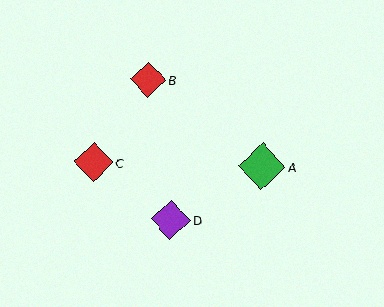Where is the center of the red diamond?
The center of the red diamond is at (94, 162).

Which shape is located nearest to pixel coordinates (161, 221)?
The purple diamond (labeled D) at (171, 220) is nearest to that location.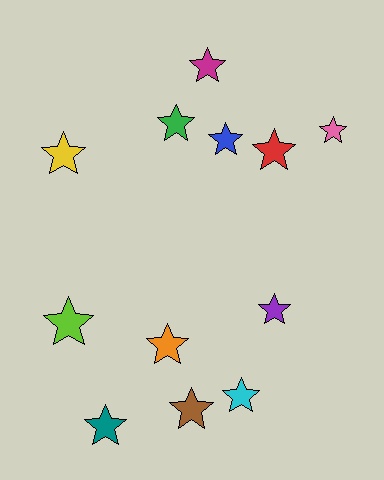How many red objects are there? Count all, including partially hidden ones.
There is 1 red object.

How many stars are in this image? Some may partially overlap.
There are 12 stars.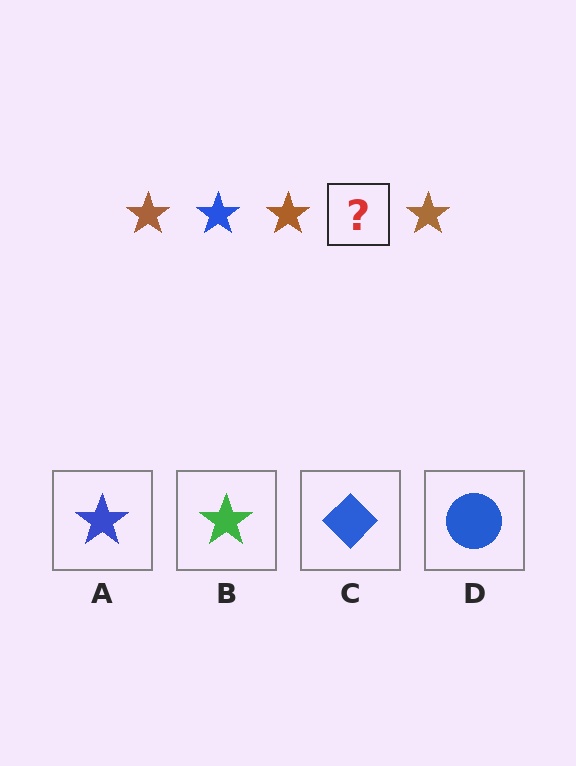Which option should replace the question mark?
Option A.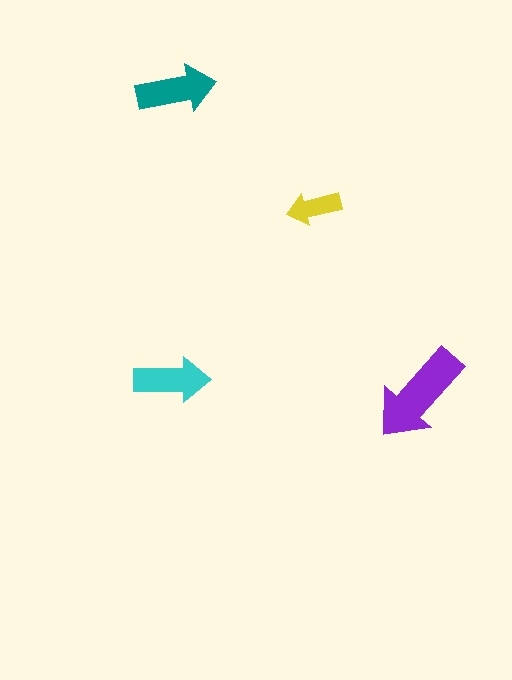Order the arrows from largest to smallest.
the purple one, the teal one, the cyan one, the yellow one.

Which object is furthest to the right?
The purple arrow is rightmost.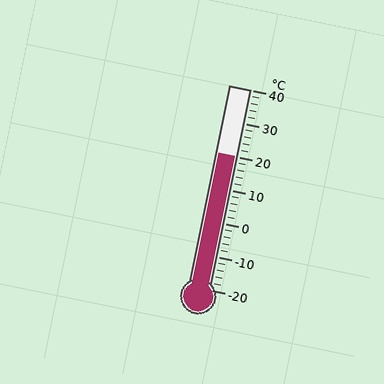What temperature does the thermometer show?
The thermometer shows approximately 20°C.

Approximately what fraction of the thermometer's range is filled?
The thermometer is filled to approximately 65% of its range.